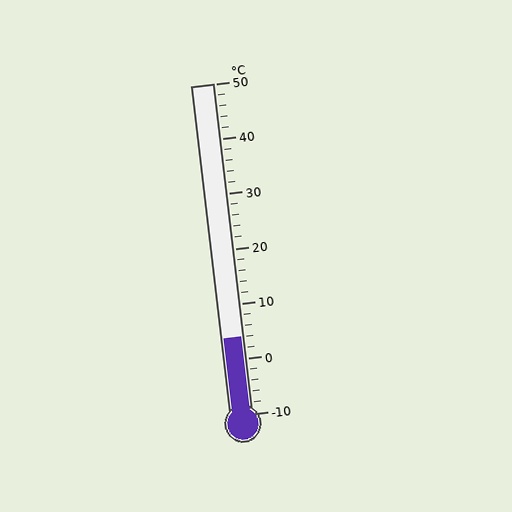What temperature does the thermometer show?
The thermometer shows approximately 4°C.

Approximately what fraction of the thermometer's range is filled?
The thermometer is filled to approximately 25% of its range.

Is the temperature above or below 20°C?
The temperature is below 20°C.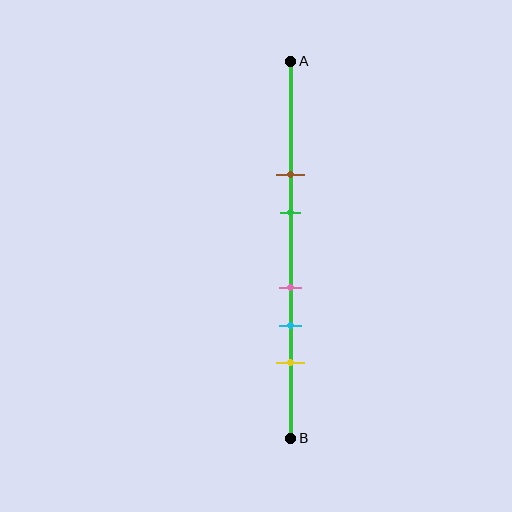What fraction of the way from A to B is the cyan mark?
The cyan mark is approximately 70% (0.7) of the way from A to B.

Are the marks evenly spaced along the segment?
No, the marks are not evenly spaced.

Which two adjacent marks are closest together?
The pink and cyan marks are the closest adjacent pair.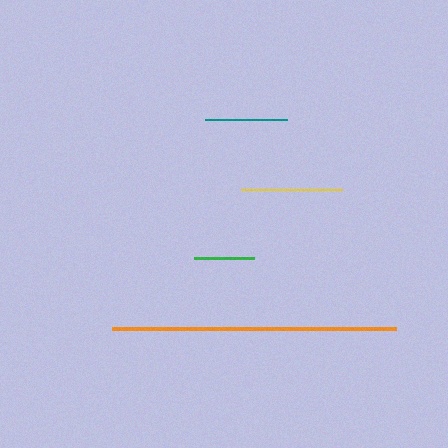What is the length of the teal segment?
The teal segment is approximately 82 pixels long.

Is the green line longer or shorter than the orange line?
The orange line is longer than the green line.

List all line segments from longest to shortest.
From longest to shortest: orange, yellow, teal, green.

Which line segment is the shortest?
The green line is the shortest at approximately 60 pixels.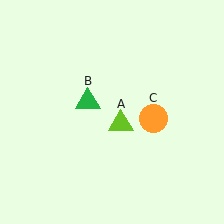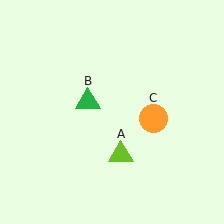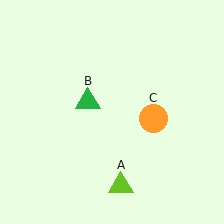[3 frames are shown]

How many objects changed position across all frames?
1 object changed position: lime triangle (object A).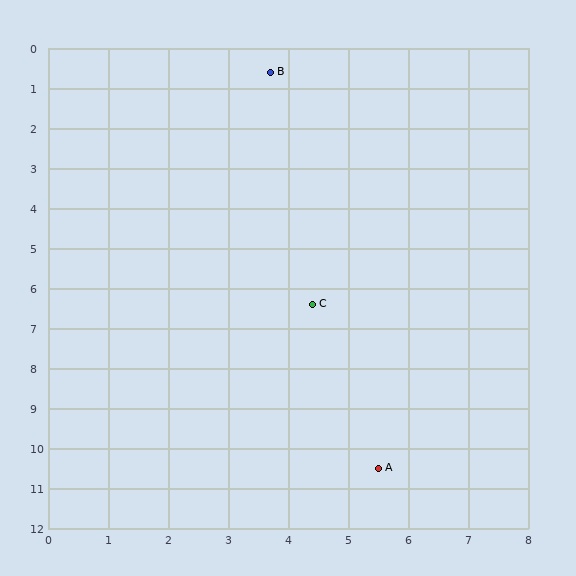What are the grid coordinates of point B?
Point B is at approximately (3.7, 0.6).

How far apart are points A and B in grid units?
Points A and B are about 10.1 grid units apart.